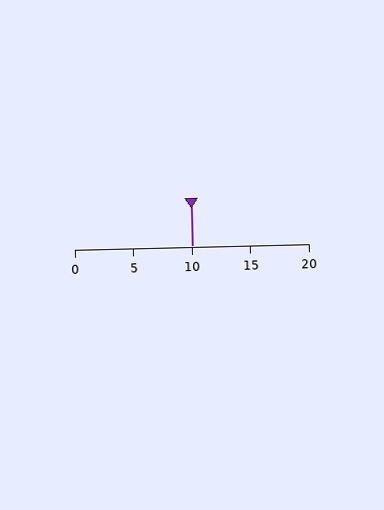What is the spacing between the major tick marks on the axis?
The major ticks are spaced 5 apart.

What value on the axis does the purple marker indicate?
The marker indicates approximately 10.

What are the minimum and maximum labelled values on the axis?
The axis runs from 0 to 20.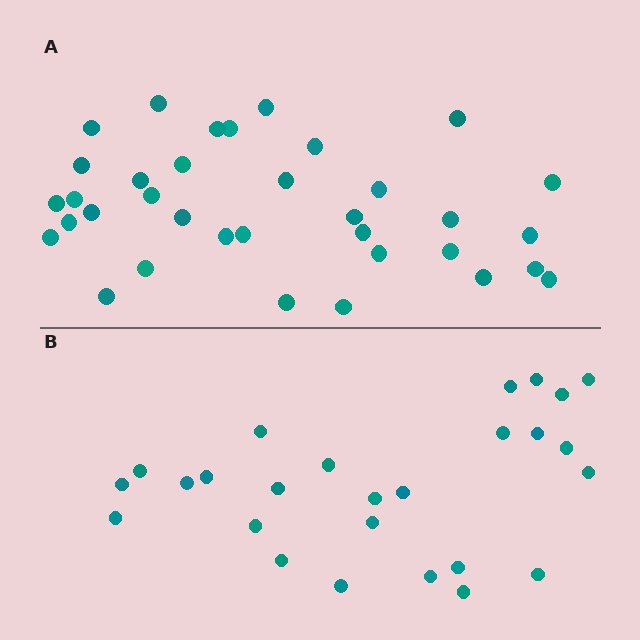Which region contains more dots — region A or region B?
Region A (the top region) has more dots.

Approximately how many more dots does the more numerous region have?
Region A has roughly 8 or so more dots than region B.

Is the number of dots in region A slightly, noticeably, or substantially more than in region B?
Region A has noticeably more, but not dramatically so. The ratio is roughly 1.3 to 1.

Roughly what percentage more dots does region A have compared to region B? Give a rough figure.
About 35% more.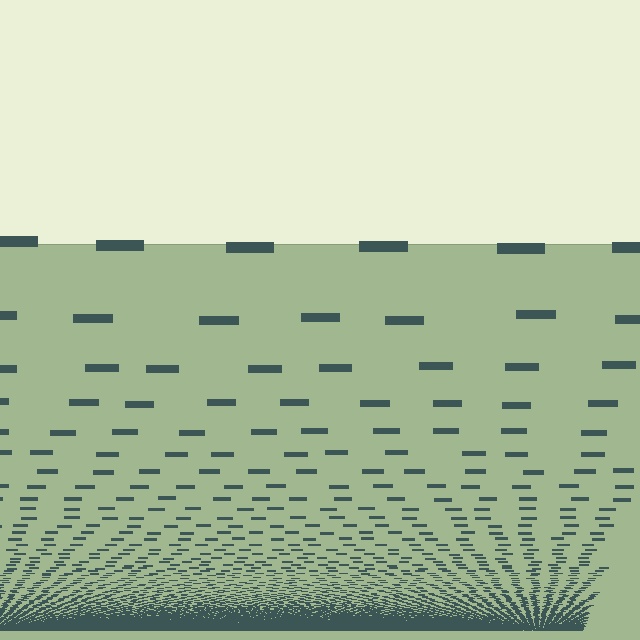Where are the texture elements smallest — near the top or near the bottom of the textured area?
Near the bottom.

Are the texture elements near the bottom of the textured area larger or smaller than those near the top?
Smaller. The gradient is inverted — elements near the bottom are smaller and denser.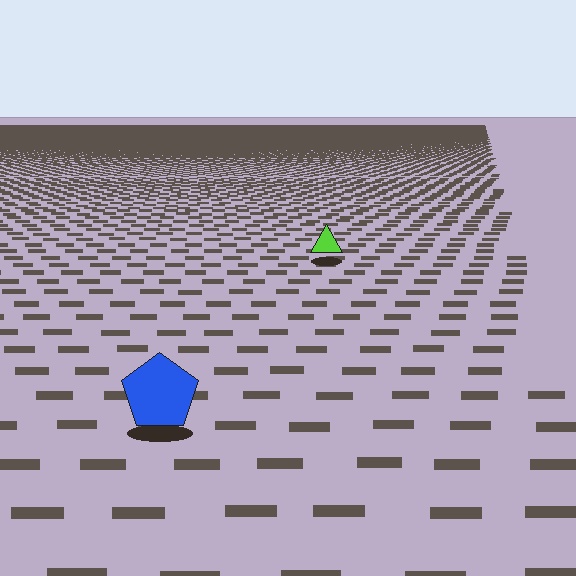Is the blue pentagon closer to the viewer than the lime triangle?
Yes. The blue pentagon is closer — you can tell from the texture gradient: the ground texture is coarser near it.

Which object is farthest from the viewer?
The lime triangle is farthest from the viewer. It appears smaller and the ground texture around it is denser.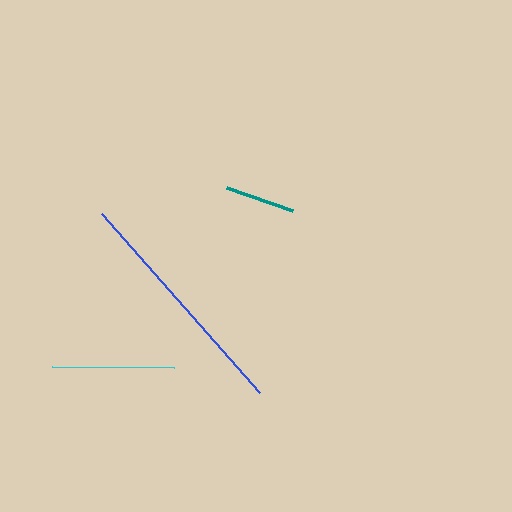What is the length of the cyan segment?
The cyan segment is approximately 123 pixels long.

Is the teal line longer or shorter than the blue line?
The blue line is longer than the teal line.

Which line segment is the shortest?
The teal line is the shortest at approximately 70 pixels.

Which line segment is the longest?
The blue line is the longest at approximately 238 pixels.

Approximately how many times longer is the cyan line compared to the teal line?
The cyan line is approximately 1.7 times the length of the teal line.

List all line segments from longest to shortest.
From longest to shortest: blue, cyan, teal.